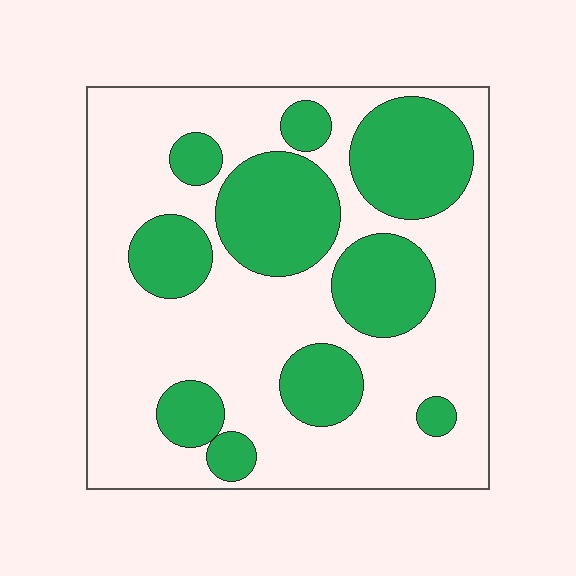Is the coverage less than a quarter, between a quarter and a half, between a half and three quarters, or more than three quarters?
Between a quarter and a half.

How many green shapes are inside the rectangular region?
10.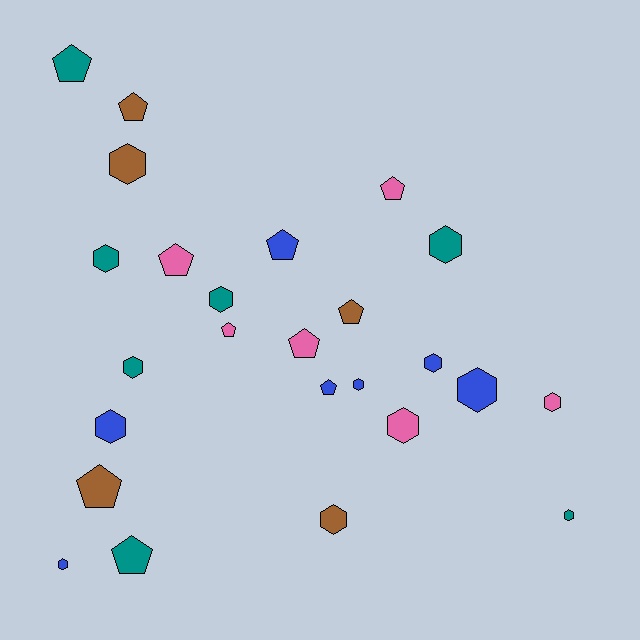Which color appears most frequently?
Blue, with 7 objects.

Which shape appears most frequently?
Hexagon, with 14 objects.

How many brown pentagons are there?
There are 3 brown pentagons.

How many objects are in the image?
There are 25 objects.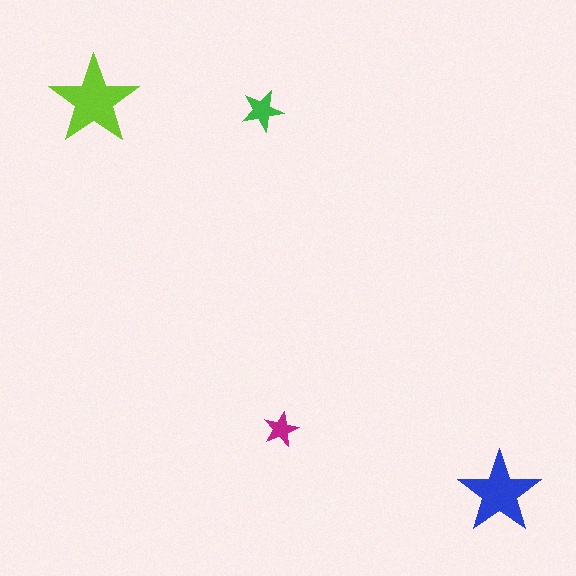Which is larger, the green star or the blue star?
The blue one.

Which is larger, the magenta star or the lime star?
The lime one.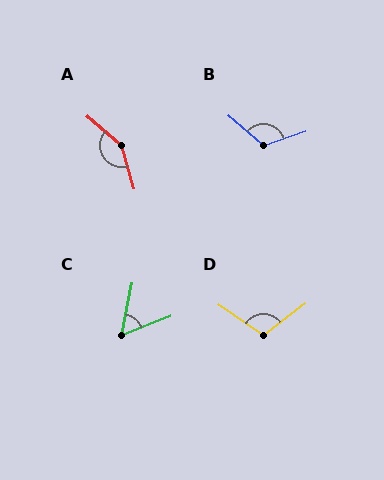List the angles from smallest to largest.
C (57°), D (108°), B (121°), A (147°).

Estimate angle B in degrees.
Approximately 121 degrees.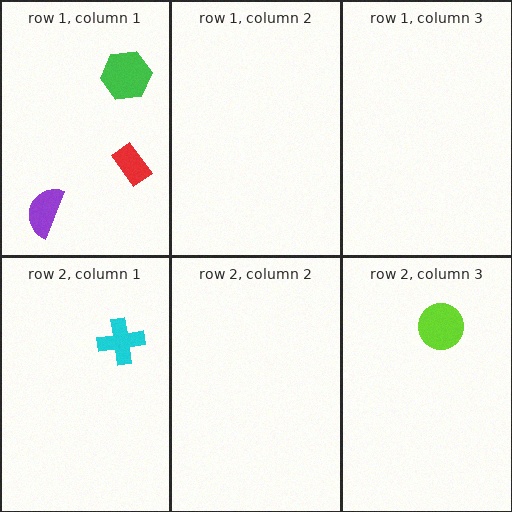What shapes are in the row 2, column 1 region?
The cyan cross.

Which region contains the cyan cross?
The row 2, column 1 region.